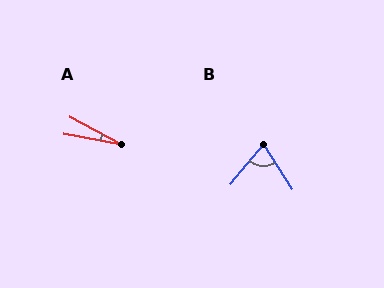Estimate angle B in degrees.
Approximately 72 degrees.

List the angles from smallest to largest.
A (17°), B (72°).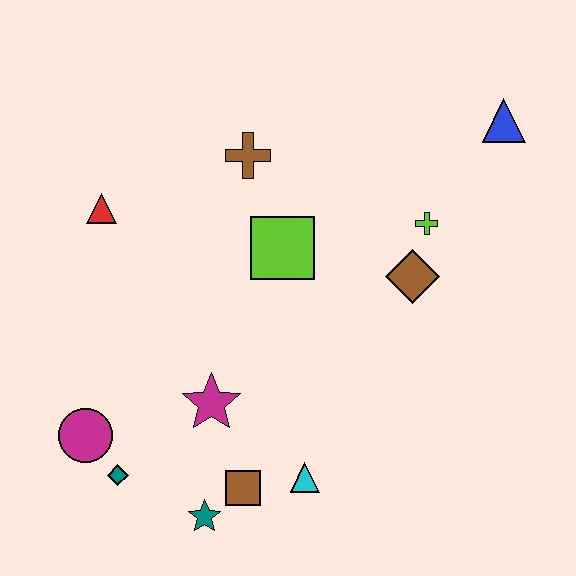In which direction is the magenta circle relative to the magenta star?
The magenta circle is to the left of the magenta star.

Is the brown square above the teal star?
Yes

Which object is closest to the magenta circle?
The teal diamond is closest to the magenta circle.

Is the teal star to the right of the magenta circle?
Yes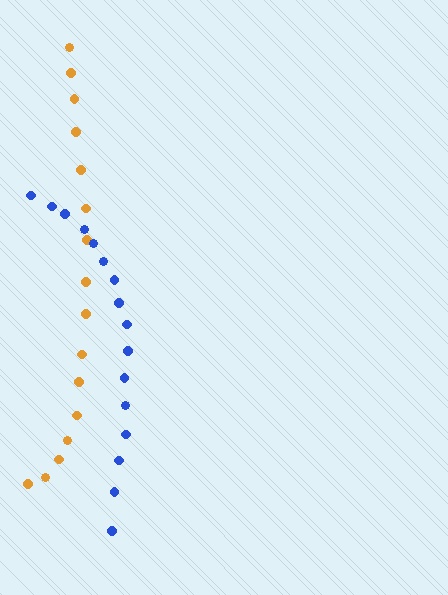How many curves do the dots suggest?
There are 2 distinct paths.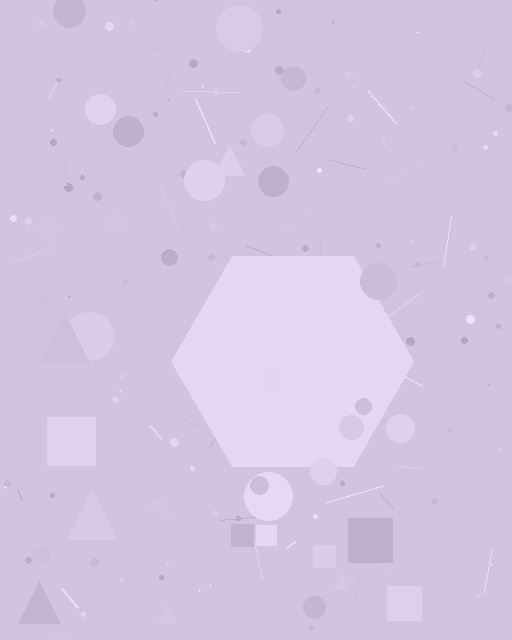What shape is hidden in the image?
A hexagon is hidden in the image.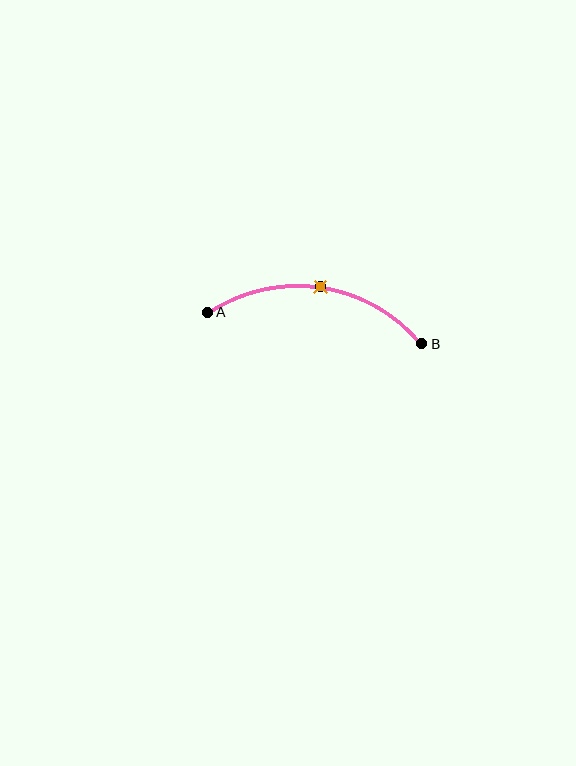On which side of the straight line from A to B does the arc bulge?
The arc bulges above the straight line connecting A and B.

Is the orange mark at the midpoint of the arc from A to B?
Yes. The orange mark lies on the arc at equal arc-length from both A and B — it is the arc midpoint.